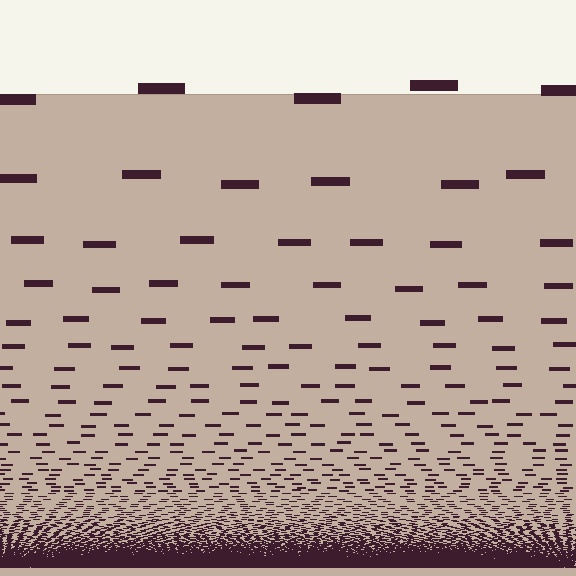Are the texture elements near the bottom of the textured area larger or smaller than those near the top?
Smaller. The gradient is inverted — elements near the bottom are smaller and denser.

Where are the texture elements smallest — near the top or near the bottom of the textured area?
Near the bottom.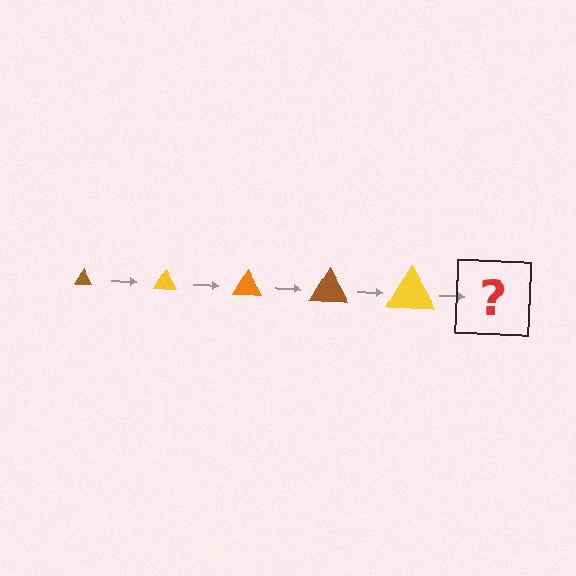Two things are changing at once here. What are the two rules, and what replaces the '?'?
The two rules are that the triangle grows larger each step and the color cycles through brown, yellow, and orange. The '?' should be an orange triangle, larger than the previous one.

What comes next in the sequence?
The next element should be an orange triangle, larger than the previous one.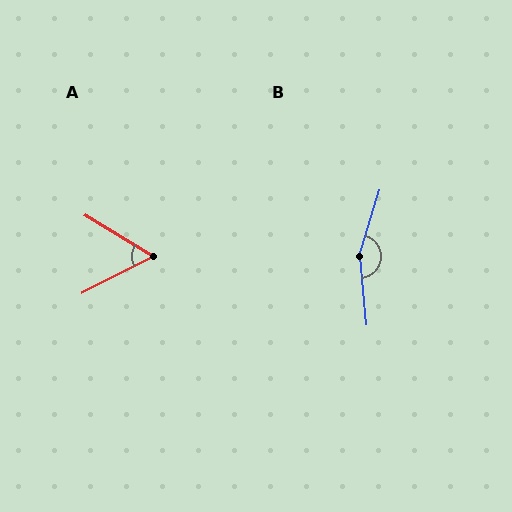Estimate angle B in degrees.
Approximately 157 degrees.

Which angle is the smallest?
A, at approximately 58 degrees.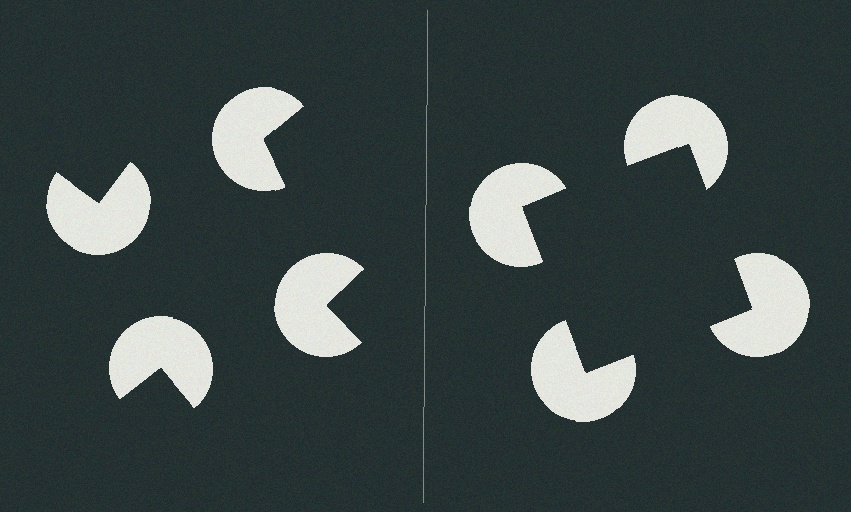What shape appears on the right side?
An illusory square.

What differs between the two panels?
The pac-man discs are positioned identically on both sides; only the wedge orientations differ. On the right they align to a square; on the left they are misaligned.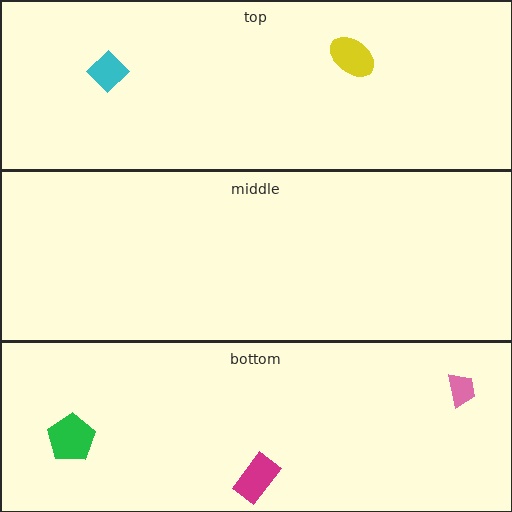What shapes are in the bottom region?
The magenta rectangle, the pink trapezoid, the green pentagon.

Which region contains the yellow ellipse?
The top region.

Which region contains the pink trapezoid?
The bottom region.